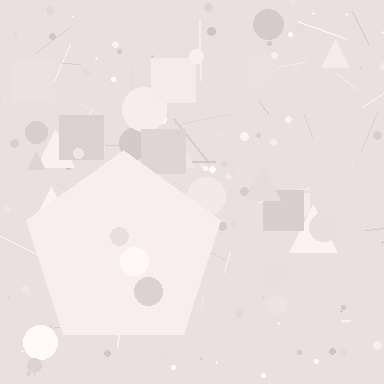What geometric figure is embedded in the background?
A pentagon is embedded in the background.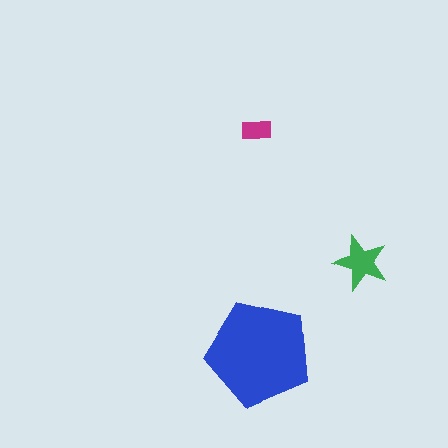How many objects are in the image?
There are 3 objects in the image.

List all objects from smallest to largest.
The magenta rectangle, the green star, the blue pentagon.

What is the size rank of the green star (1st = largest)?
2nd.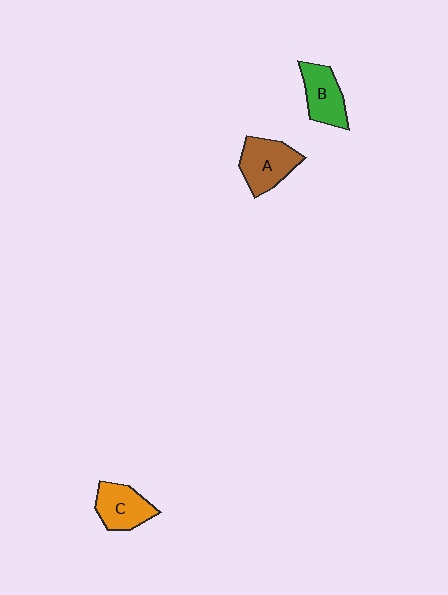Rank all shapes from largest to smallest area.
From largest to smallest: A (brown), B (green), C (orange).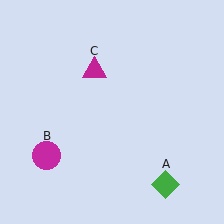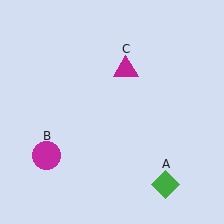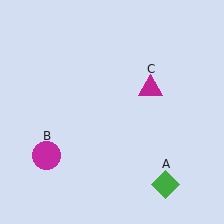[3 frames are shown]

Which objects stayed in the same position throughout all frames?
Green diamond (object A) and magenta circle (object B) remained stationary.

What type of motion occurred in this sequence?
The magenta triangle (object C) rotated clockwise around the center of the scene.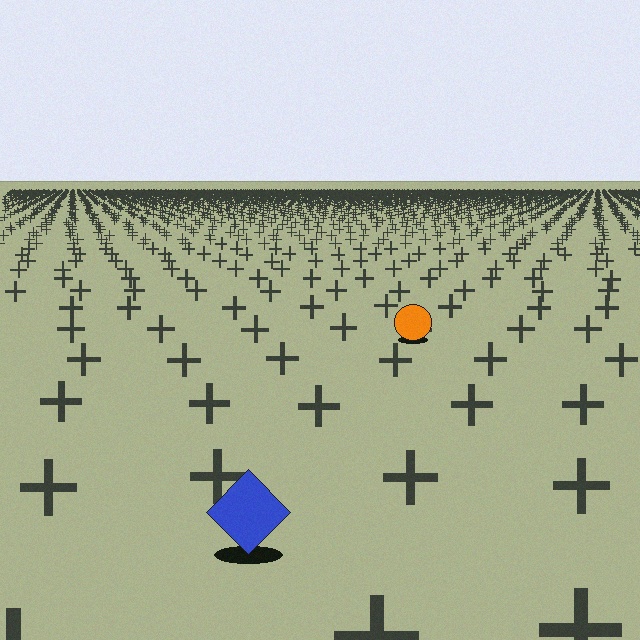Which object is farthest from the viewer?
The orange circle is farthest from the viewer. It appears smaller and the ground texture around it is denser.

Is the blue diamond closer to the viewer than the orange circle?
Yes. The blue diamond is closer — you can tell from the texture gradient: the ground texture is coarser near it.